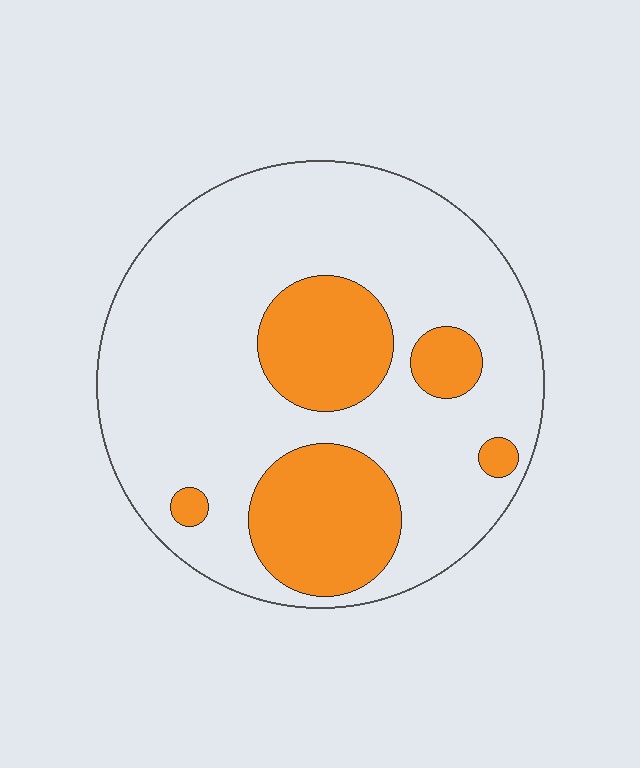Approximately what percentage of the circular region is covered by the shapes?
Approximately 25%.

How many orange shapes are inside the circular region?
5.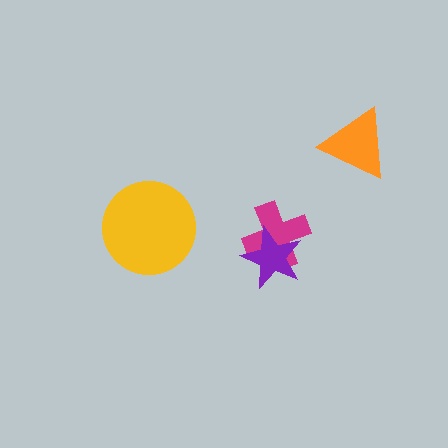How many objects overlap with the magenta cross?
1 object overlaps with the magenta cross.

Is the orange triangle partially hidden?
No, no other shape covers it.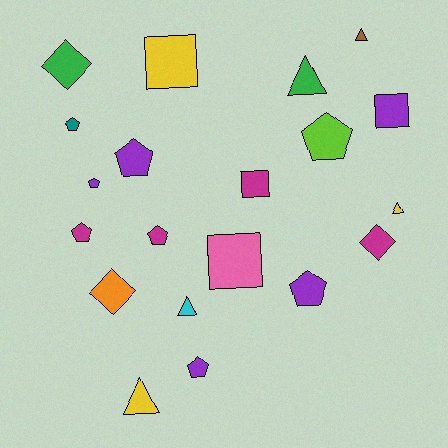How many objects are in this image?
There are 20 objects.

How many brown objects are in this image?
There is 1 brown object.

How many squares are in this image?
There are 4 squares.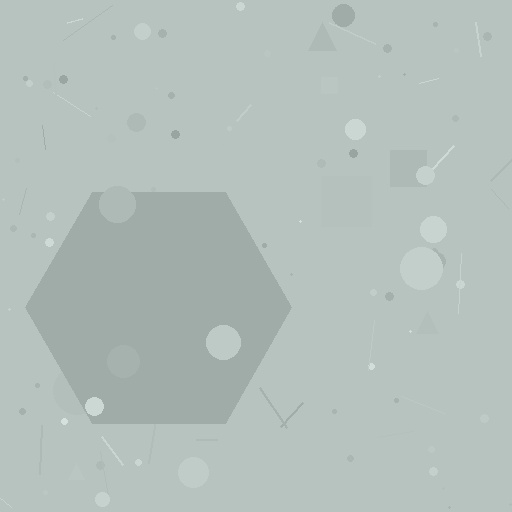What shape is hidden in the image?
A hexagon is hidden in the image.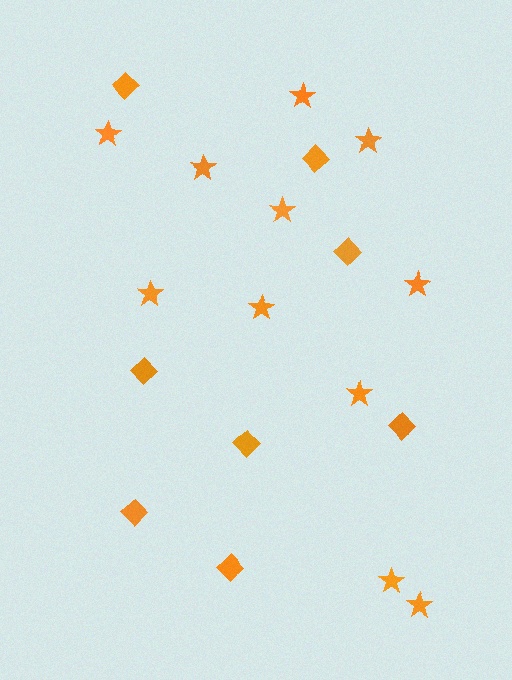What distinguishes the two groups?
There are 2 groups: one group of diamonds (8) and one group of stars (11).